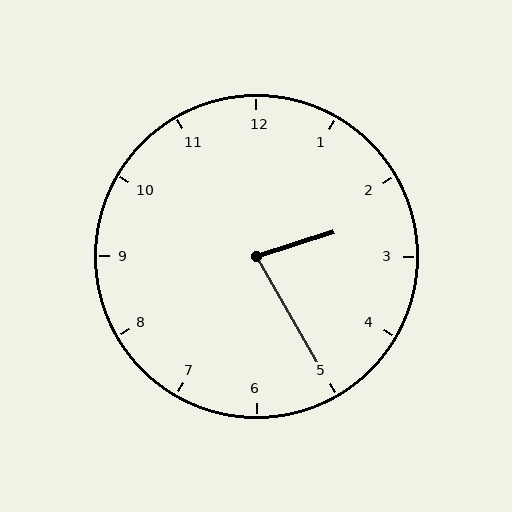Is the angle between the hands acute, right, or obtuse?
It is acute.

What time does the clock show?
2:25.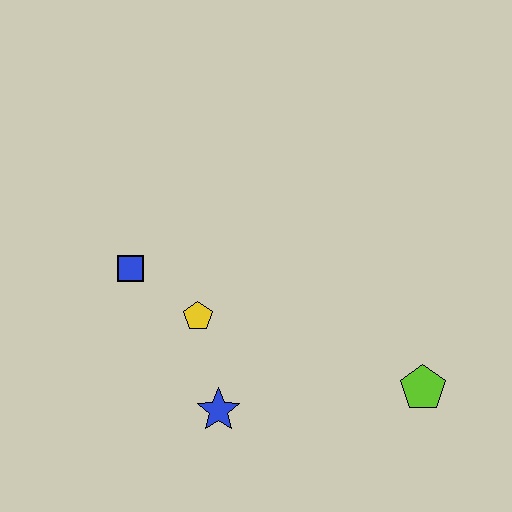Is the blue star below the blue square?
Yes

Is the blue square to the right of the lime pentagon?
No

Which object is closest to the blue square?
The yellow pentagon is closest to the blue square.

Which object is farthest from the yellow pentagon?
The lime pentagon is farthest from the yellow pentagon.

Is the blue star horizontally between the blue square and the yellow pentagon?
No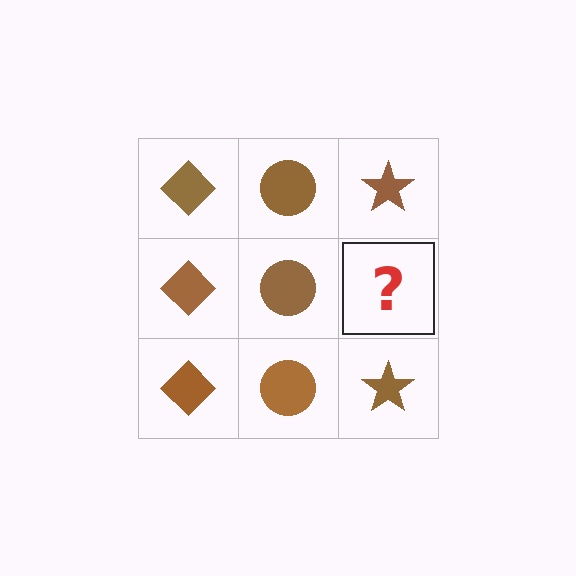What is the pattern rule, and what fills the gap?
The rule is that each column has a consistent shape. The gap should be filled with a brown star.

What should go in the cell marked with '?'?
The missing cell should contain a brown star.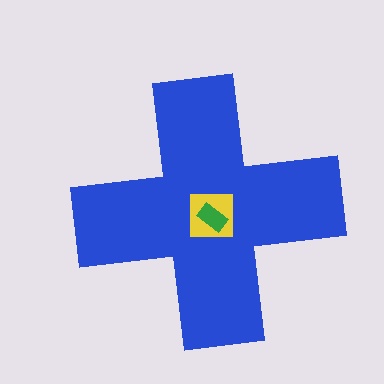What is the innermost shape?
The green rectangle.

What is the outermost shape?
The blue cross.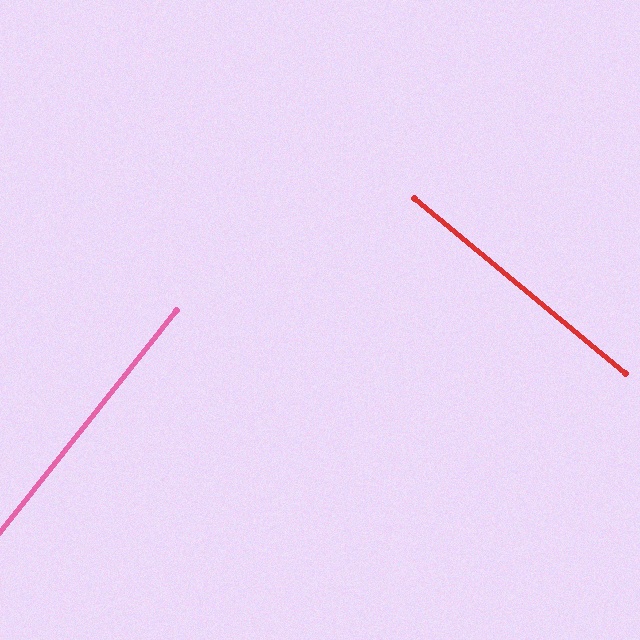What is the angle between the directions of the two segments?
Approximately 89 degrees.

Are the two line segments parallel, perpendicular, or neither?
Perpendicular — they meet at approximately 89°.